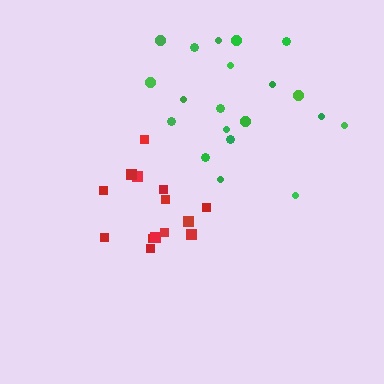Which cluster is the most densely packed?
Red.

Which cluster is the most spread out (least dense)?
Green.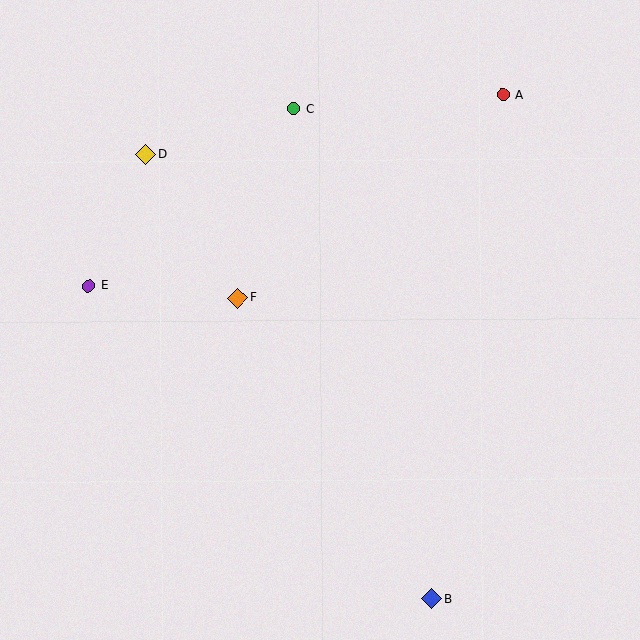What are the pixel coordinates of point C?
Point C is at (293, 109).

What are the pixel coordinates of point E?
Point E is at (88, 286).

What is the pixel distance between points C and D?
The distance between C and D is 155 pixels.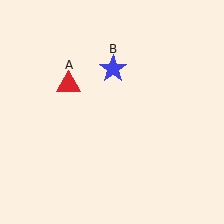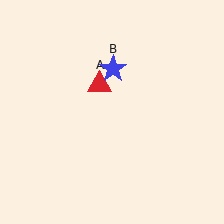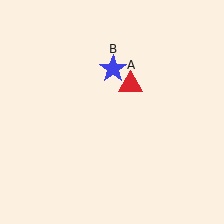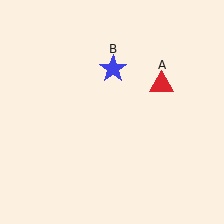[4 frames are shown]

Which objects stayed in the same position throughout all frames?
Blue star (object B) remained stationary.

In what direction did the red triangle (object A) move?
The red triangle (object A) moved right.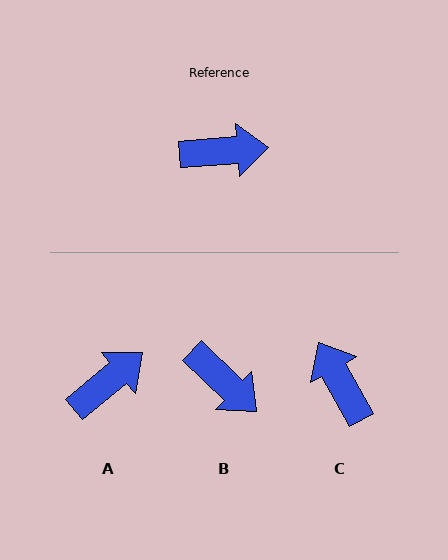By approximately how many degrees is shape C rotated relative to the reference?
Approximately 115 degrees counter-clockwise.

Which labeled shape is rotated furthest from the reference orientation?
C, about 115 degrees away.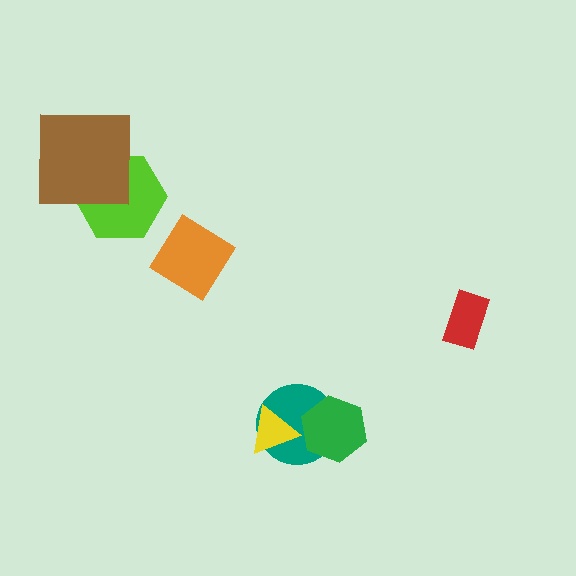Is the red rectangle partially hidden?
No, no other shape covers it.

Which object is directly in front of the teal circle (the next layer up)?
The green hexagon is directly in front of the teal circle.